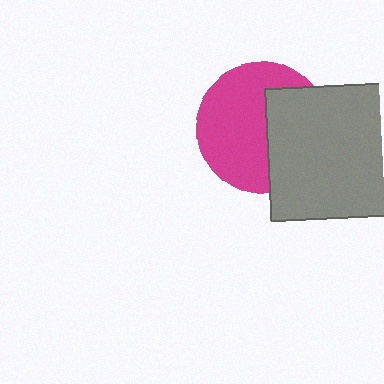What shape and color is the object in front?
The object in front is a gray square.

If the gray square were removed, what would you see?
You would see the complete magenta circle.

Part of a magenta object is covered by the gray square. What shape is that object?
It is a circle.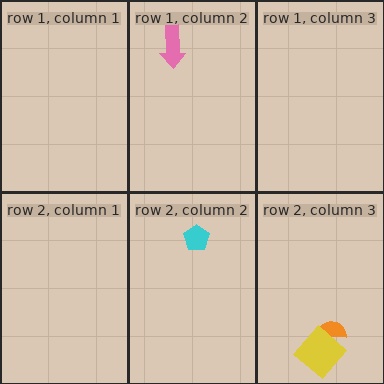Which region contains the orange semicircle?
The row 2, column 3 region.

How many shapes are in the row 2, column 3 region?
2.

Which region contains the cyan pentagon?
The row 2, column 2 region.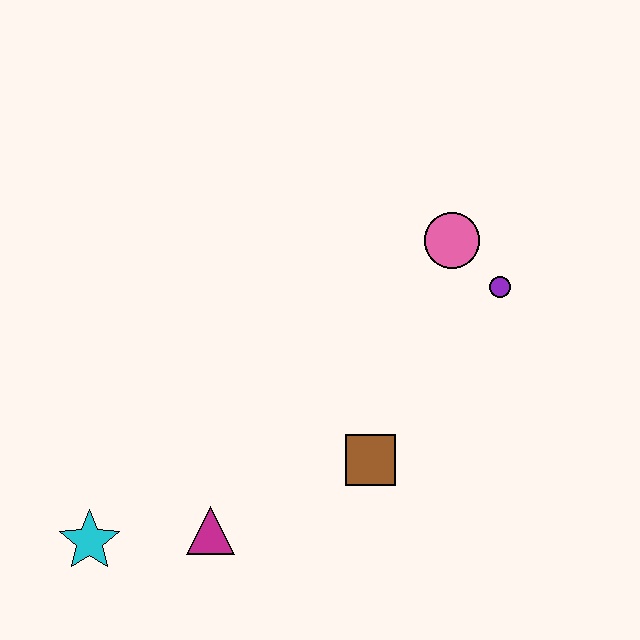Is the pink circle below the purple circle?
No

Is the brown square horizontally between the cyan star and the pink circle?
Yes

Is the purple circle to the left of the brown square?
No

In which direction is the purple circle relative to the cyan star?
The purple circle is to the right of the cyan star.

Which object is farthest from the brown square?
The cyan star is farthest from the brown square.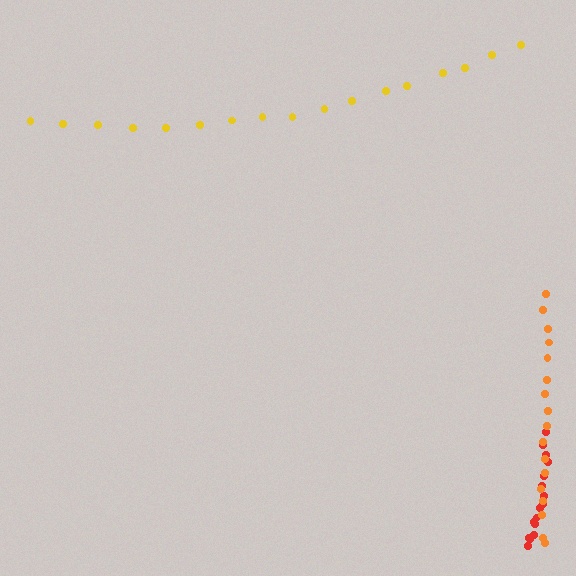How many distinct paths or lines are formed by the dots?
There are 3 distinct paths.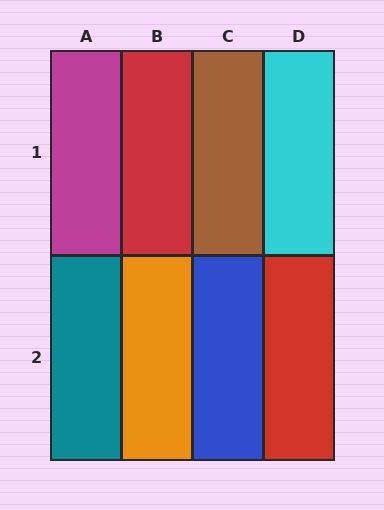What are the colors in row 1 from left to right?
Magenta, red, brown, cyan.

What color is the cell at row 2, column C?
Blue.